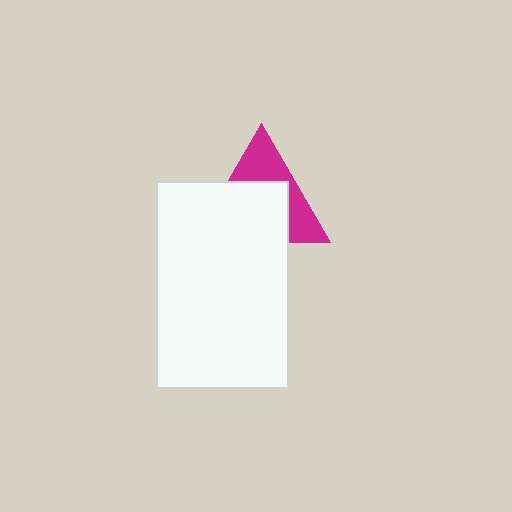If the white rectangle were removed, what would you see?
You would see the complete magenta triangle.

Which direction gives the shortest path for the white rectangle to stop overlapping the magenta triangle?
Moving down gives the shortest separation.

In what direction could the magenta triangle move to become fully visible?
The magenta triangle could move up. That would shift it out from behind the white rectangle entirely.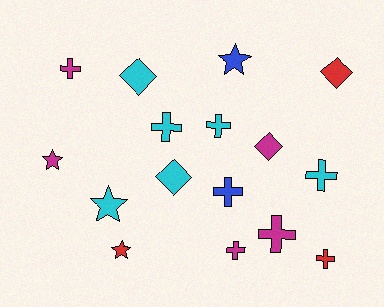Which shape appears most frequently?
Cross, with 8 objects.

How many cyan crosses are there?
There are 3 cyan crosses.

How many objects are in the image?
There are 16 objects.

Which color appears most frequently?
Cyan, with 6 objects.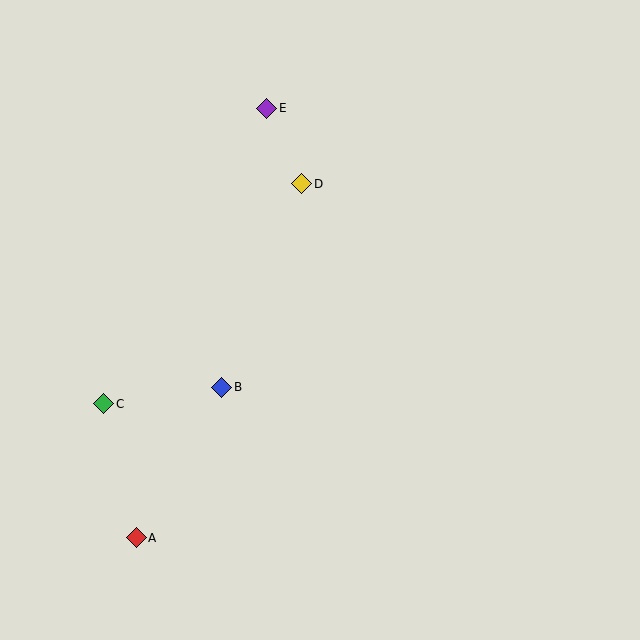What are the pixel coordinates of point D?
Point D is at (302, 184).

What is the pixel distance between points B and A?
The distance between B and A is 173 pixels.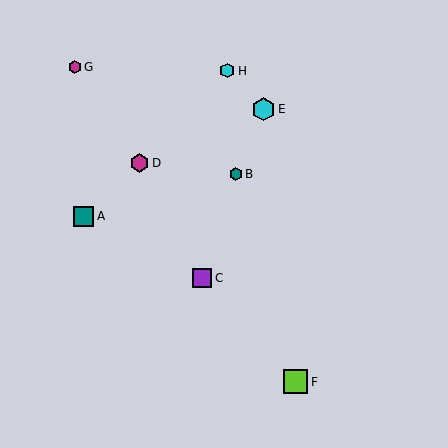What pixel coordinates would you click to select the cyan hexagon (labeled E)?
Click at (264, 109) to select the cyan hexagon E.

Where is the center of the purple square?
The center of the purple square is at (203, 278).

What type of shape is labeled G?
Shape G is a magenta hexagon.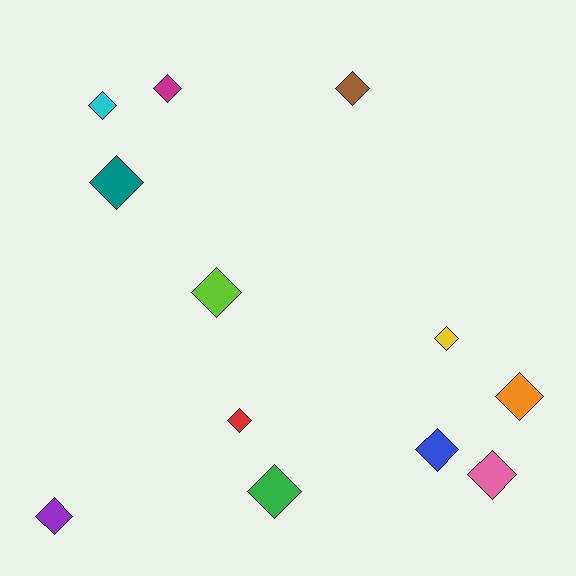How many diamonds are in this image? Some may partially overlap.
There are 12 diamonds.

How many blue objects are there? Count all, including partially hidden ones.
There is 1 blue object.